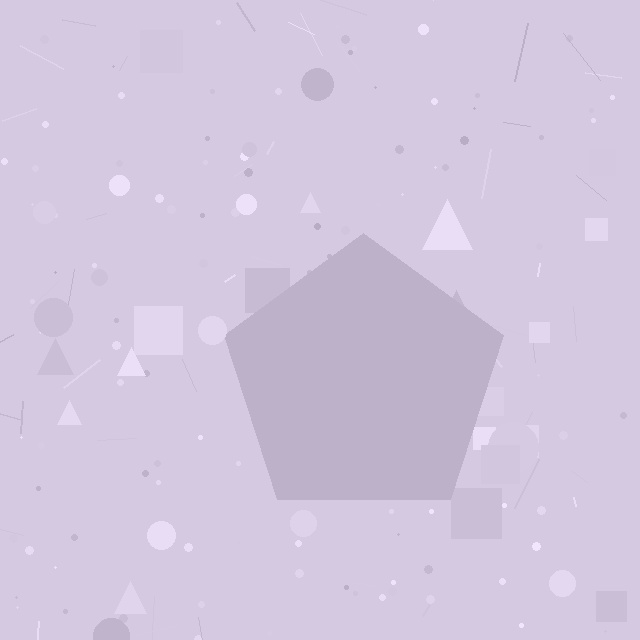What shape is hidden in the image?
A pentagon is hidden in the image.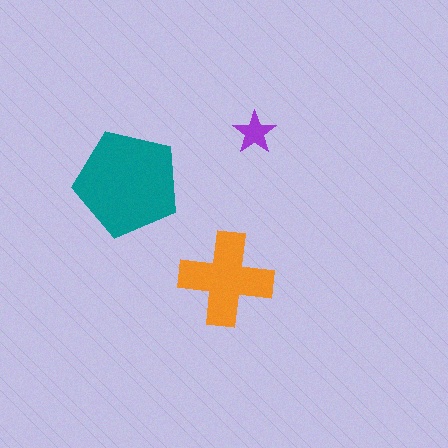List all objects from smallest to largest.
The purple star, the orange cross, the teal pentagon.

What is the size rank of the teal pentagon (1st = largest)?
1st.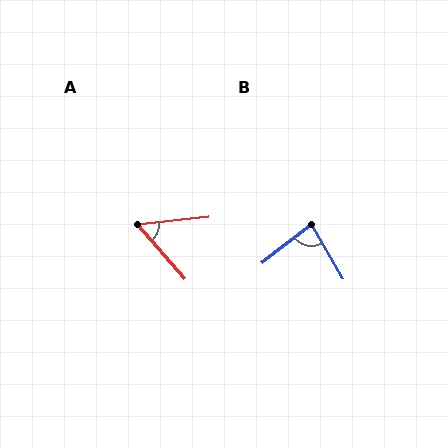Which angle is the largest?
B, at approximately 82 degrees.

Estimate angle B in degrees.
Approximately 82 degrees.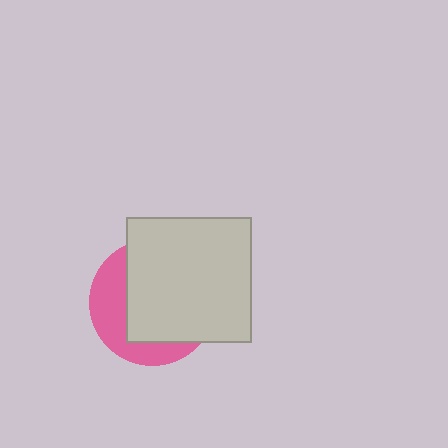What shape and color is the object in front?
The object in front is a light gray square.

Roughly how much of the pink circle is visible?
A small part of it is visible (roughly 34%).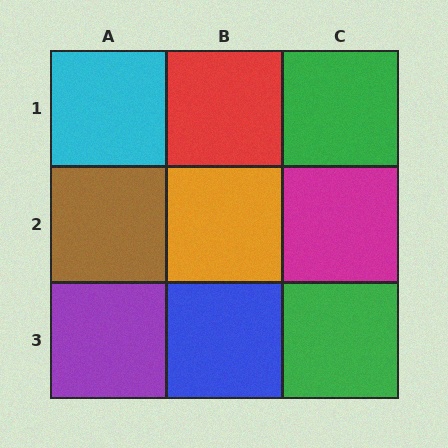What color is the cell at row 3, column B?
Blue.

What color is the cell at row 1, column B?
Red.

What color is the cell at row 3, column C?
Green.